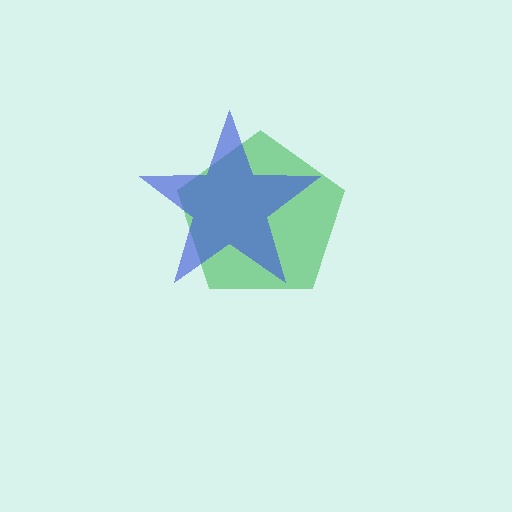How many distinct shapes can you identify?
There are 2 distinct shapes: a green pentagon, a blue star.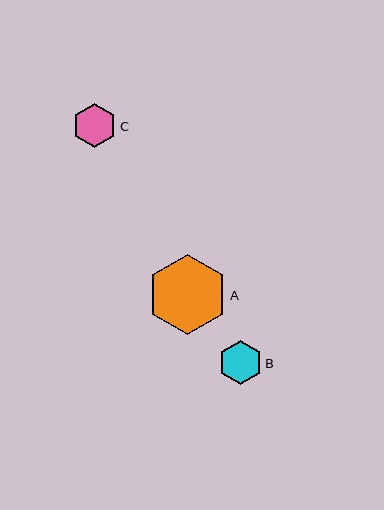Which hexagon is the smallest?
Hexagon B is the smallest with a size of approximately 44 pixels.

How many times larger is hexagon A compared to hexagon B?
Hexagon A is approximately 1.8 times the size of hexagon B.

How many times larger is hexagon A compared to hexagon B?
Hexagon A is approximately 1.8 times the size of hexagon B.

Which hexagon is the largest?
Hexagon A is the largest with a size of approximately 80 pixels.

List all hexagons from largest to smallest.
From largest to smallest: A, C, B.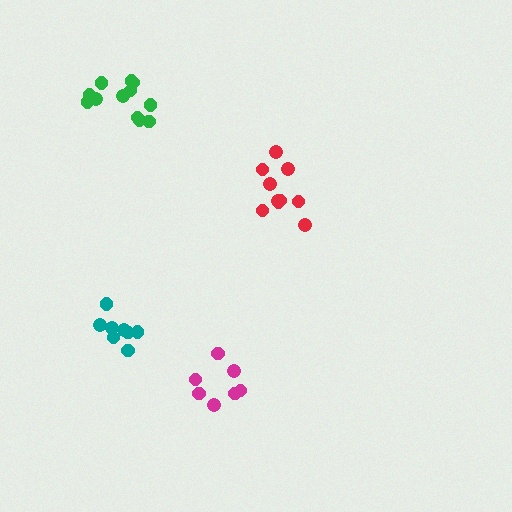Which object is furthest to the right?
The red cluster is rightmost.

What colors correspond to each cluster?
The clusters are colored: green, magenta, red, teal.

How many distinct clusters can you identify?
There are 4 distinct clusters.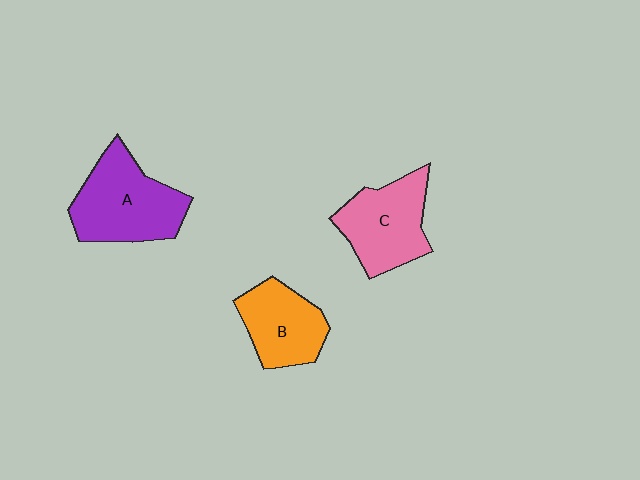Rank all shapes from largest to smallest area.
From largest to smallest: A (purple), C (pink), B (orange).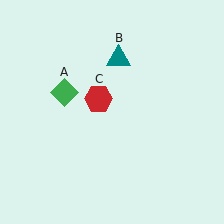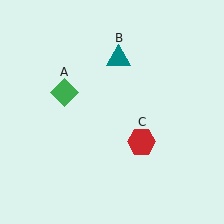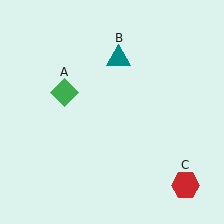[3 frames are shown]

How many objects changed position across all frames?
1 object changed position: red hexagon (object C).